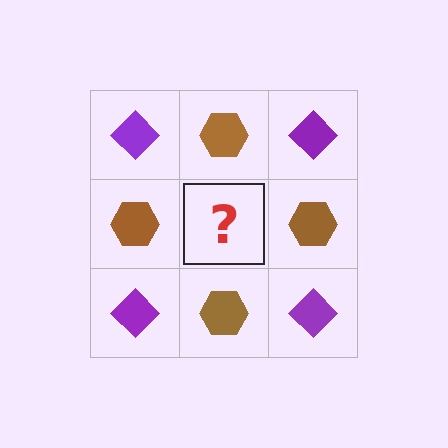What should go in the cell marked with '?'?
The missing cell should contain a purple diamond.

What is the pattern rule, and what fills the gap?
The rule is that it alternates purple diamond and brown hexagon in a checkerboard pattern. The gap should be filled with a purple diamond.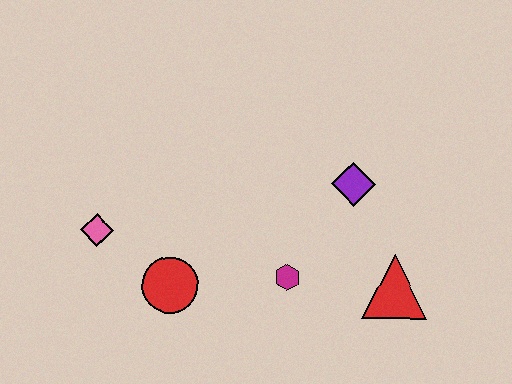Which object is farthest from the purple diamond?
The pink diamond is farthest from the purple diamond.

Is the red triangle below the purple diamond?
Yes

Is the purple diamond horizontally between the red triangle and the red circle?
Yes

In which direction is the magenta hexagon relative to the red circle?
The magenta hexagon is to the right of the red circle.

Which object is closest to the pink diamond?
The red circle is closest to the pink diamond.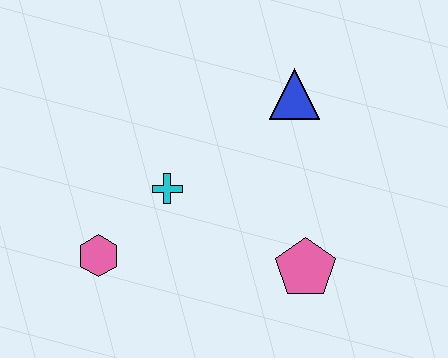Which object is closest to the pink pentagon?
The cyan cross is closest to the pink pentagon.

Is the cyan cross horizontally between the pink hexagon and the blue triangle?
Yes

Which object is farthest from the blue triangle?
The pink hexagon is farthest from the blue triangle.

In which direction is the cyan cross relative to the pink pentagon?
The cyan cross is to the left of the pink pentagon.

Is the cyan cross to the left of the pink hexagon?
No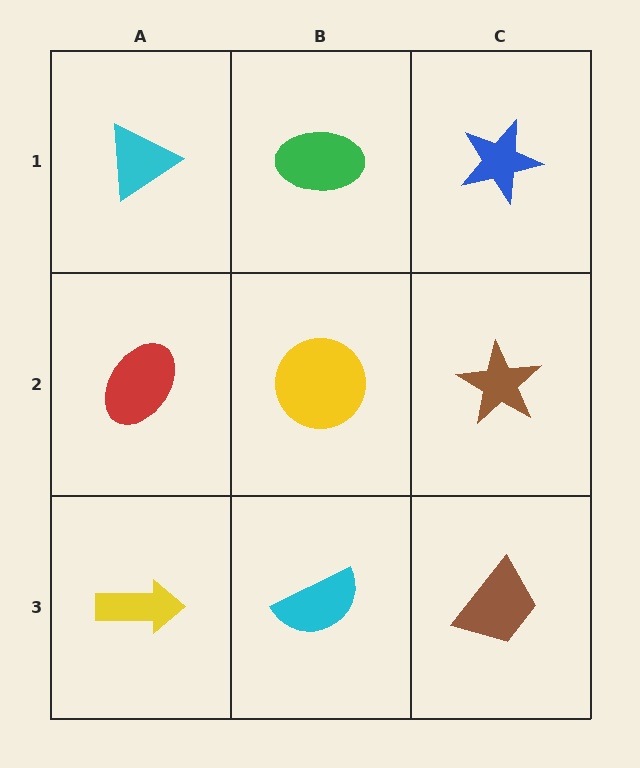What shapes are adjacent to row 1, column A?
A red ellipse (row 2, column A), a green ellipse (row 1, column B).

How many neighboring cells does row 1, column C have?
2.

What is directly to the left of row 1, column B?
A cyan triangle.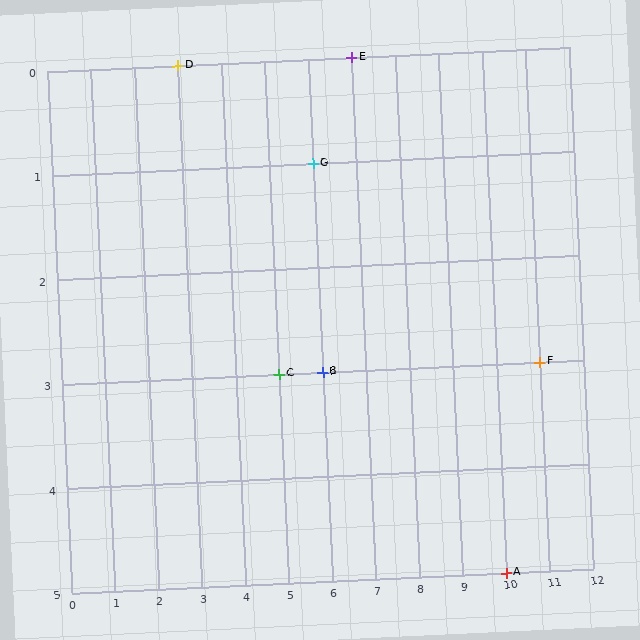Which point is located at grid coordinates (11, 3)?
Point F is at (11, 3).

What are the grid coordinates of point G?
Point G is at grid coordinates (6, 1).